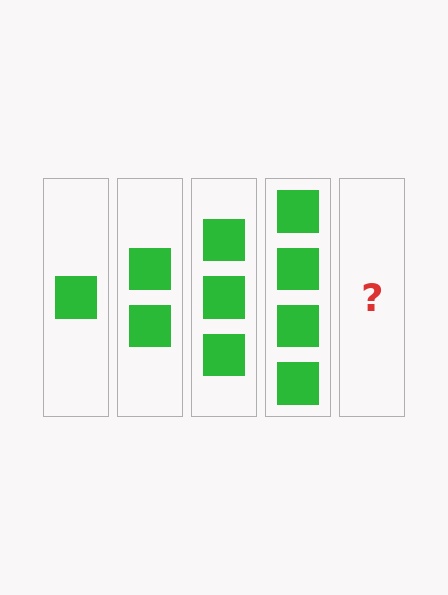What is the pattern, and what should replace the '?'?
The pattern is that each step adds one more square. The '?' should be 5 squares.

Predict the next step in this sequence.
The next step is 5 squares.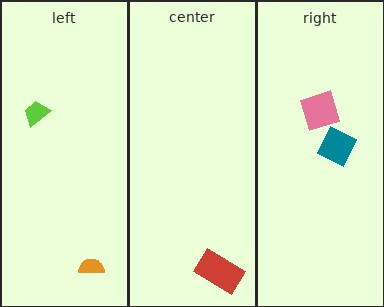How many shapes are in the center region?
1.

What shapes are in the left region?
The lime trapezoid, the orange semicircle.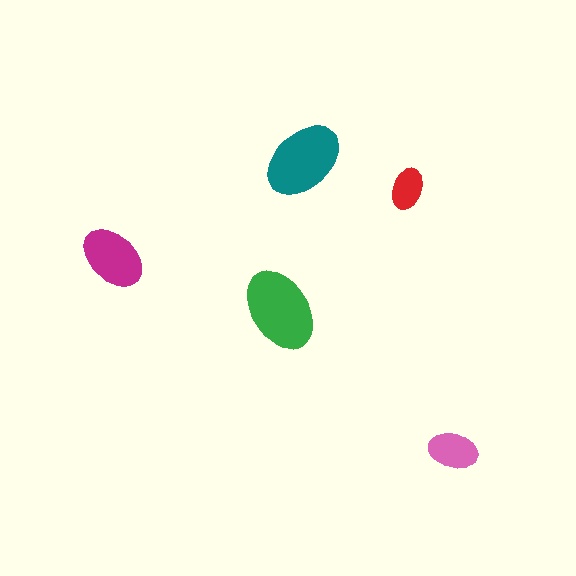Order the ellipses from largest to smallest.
the green one, the teal one, the magenta one, the pink one, the red one.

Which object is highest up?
The teal ellipse is topmost.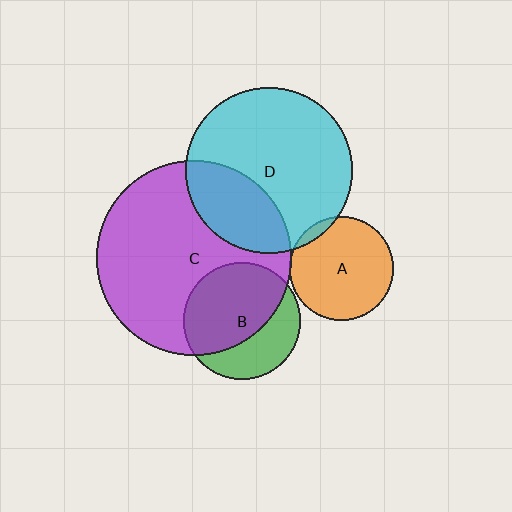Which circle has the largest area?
Circle C (purple).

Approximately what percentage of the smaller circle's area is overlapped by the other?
Approximately 5%.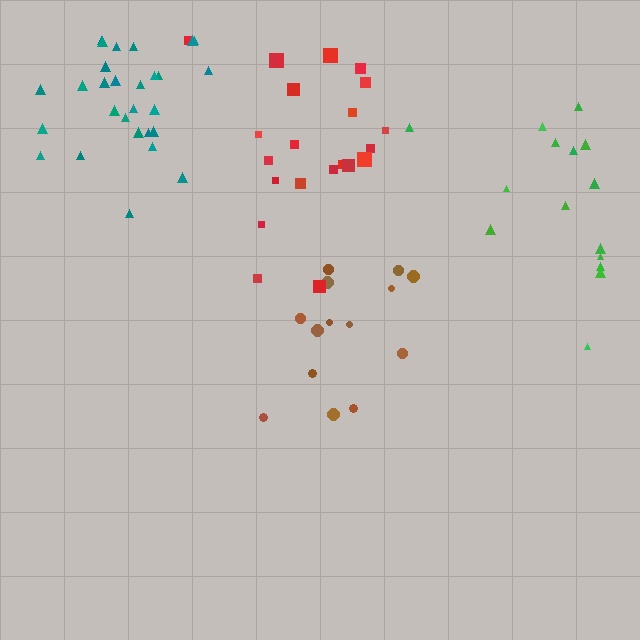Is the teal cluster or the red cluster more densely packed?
Teal.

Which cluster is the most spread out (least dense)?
Green.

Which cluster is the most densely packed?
Teal.